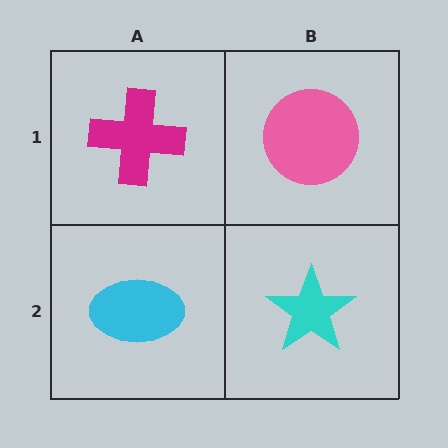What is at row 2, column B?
A cyan star.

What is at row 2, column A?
A cyan ellipse.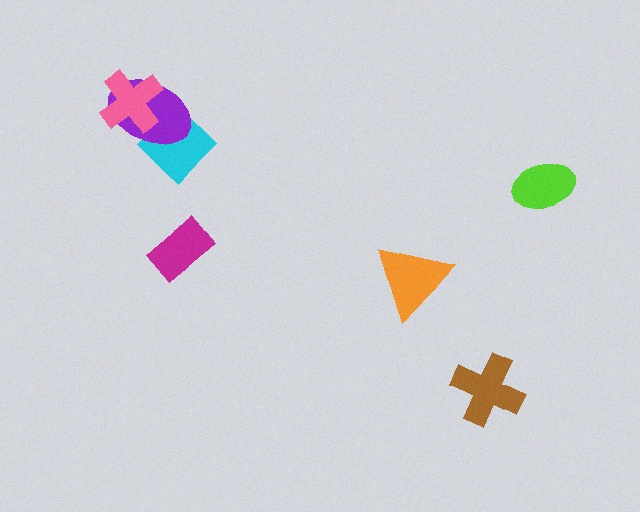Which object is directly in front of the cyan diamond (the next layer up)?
The purple ellipse is directly in front of the cyan diamond.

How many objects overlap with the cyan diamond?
2 objects overlap with the cyan diamond.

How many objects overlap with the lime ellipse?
0 objects overlap with the lime ellipse.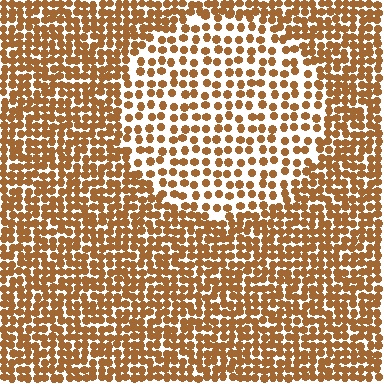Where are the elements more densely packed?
The elements are more densely packed outside the circle boundary.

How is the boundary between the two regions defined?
The boundary is defined by a change in element density (approximately 1.9x ratio). All elements are the same color, size, and shape.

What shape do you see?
I see a circle.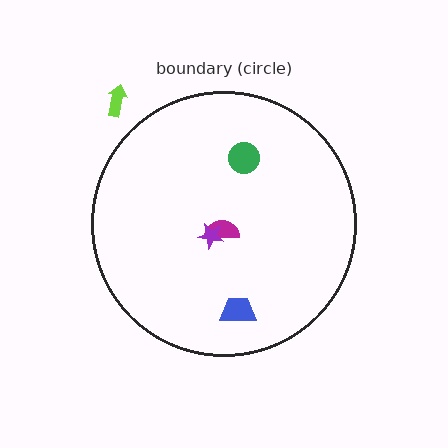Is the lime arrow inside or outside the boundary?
Outside.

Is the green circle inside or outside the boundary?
Inside.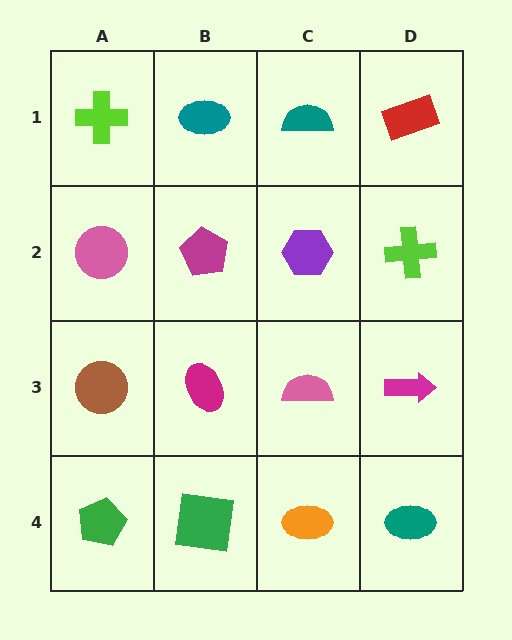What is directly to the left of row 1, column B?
A lime cross.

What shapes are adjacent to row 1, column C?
A purple hexagon (row 2, column C), a teal ellipse (row 1, column B), a red rectangle (row 1, column D).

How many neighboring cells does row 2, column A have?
3.